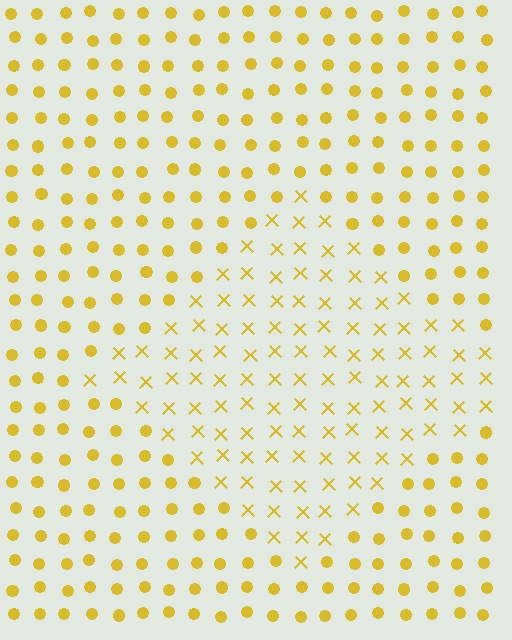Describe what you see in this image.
The image is filled with small yellow elements arranged in a uniform grid. A diamond-shaped region contains X marks, while the surrounding area contains circles. The boundary is defined purely by the change in element shape.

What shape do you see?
I see a diamond.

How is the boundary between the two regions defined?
The boundary is defined by a change in element shape: X marks inside vs. circles outside. All elements share the same color and spacing.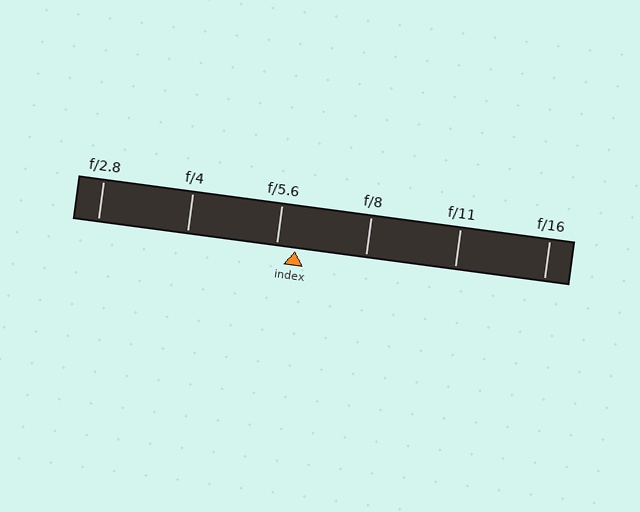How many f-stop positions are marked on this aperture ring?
There are 6 f-stop positions marked.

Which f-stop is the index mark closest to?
The index mark is closest to f/5.6.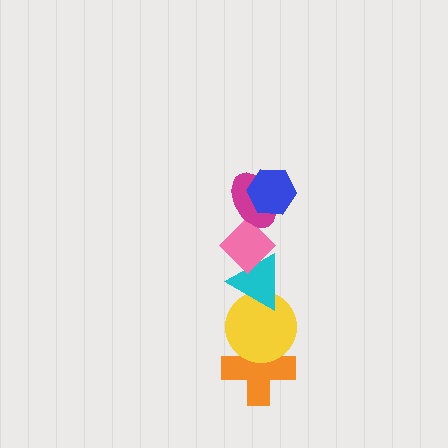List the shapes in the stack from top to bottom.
From top to bottom: the blue hexagon, the magenta ellipse, the pink diamond, the cyan triangle, the yellow circle, the orange cross.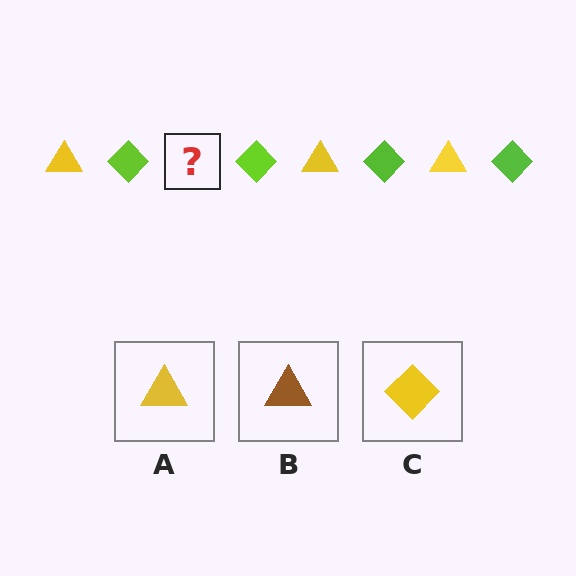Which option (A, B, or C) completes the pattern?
A.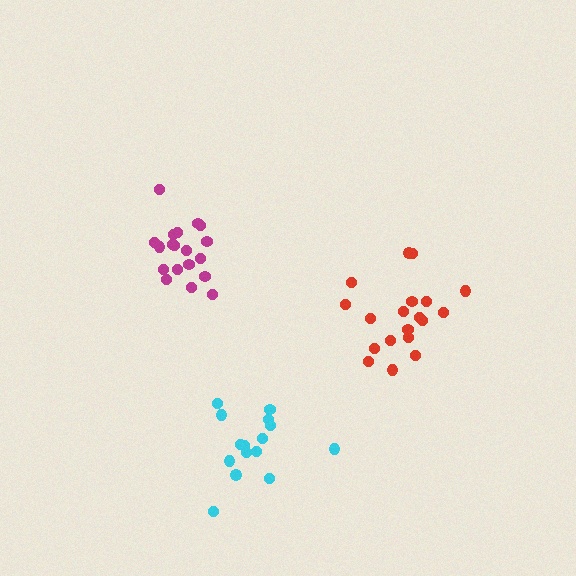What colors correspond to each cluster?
The clusters are colored: red, magenta, cyan.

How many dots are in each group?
Group 1: 19 dots, Group 2: 19 dots, Group 3: 15 dots (53 total).